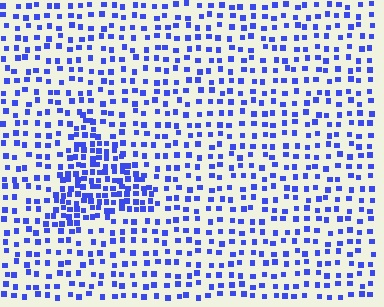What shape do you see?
I see a triangle.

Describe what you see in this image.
The image contains small blue elements arranged at two different densities. A triangle-shaped region is visible where the elements are more densely packed than the surrounding area.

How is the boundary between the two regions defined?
The boundary is defined by a change in element density (approximately 2.1x ratio). All elements are the same color, size, and shape.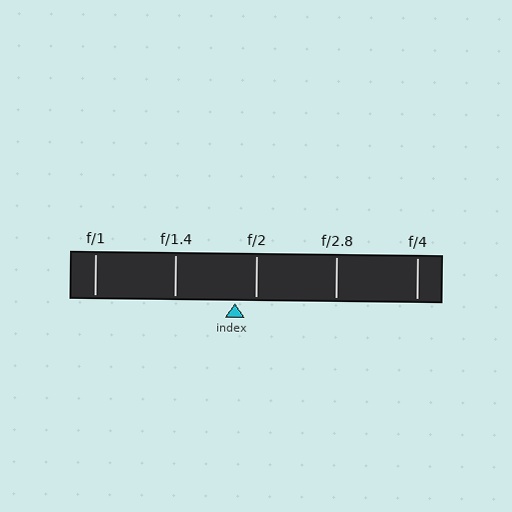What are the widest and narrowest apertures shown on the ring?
The widest aperture shown is f/1 and the narrowest is f/4.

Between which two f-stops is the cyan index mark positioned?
The index mark is between f/1.4 and f/2.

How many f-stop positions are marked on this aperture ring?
There are 5 f-stop positions marked.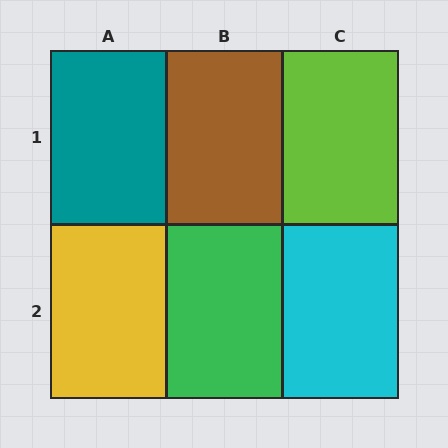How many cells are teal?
1 cell is teal.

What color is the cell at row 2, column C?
Cyan.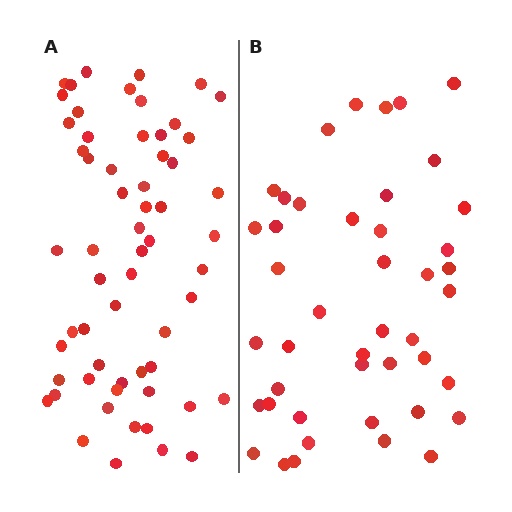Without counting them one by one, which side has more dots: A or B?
Region A (the left region) has more dots.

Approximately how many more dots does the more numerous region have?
Region A has approximately 15 more dots than region B.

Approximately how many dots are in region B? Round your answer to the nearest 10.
About 40 dots. (The exact count is 44, which rounds to 40.)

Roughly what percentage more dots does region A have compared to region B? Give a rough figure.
About 35% more.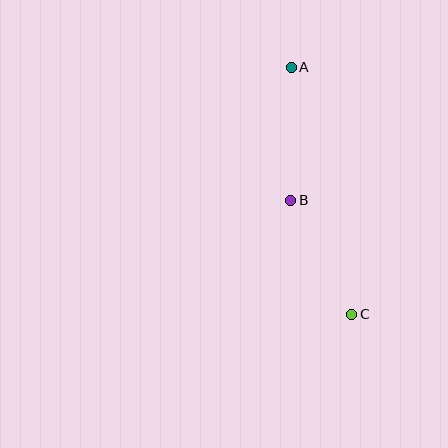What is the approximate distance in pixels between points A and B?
The distance between A and B is approximately 133 pixels.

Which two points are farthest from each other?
Points A and C are farthest from each other.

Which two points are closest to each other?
Points B and C are closest to each other.